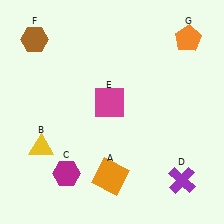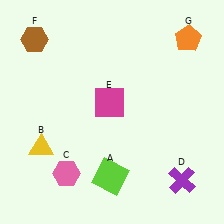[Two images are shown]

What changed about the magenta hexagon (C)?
In Image 1, C is magenta. In Image 2, it changed to pink.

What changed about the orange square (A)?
In Image 1, A is orange. In Image 2, it changed to lime.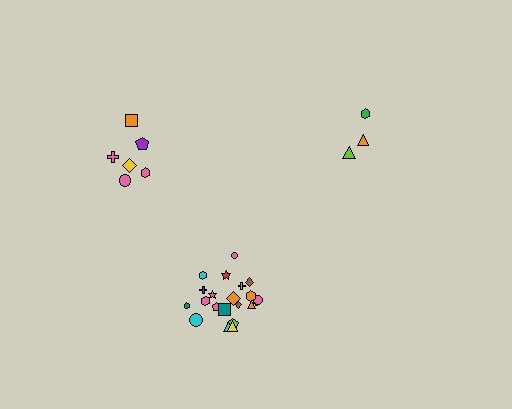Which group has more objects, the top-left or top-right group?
The top-left group.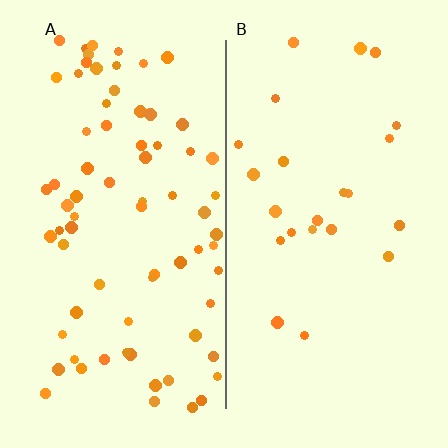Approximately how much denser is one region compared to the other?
Approximately 3.1× — region A over region B.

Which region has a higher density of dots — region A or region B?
A (the left).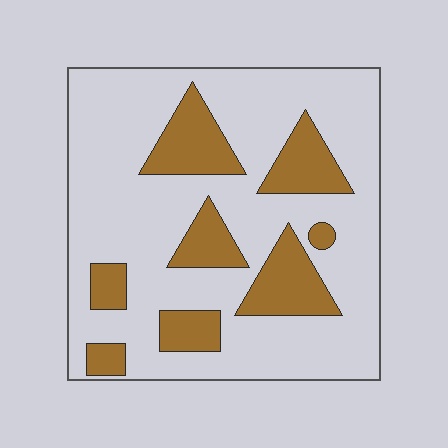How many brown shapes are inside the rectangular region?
8.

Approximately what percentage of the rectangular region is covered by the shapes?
Approximately 25%.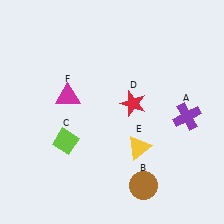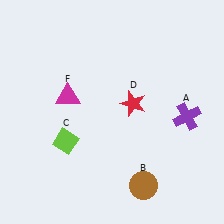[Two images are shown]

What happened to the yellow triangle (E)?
The yellow triangle (E) was removed in Image 2. It was in the bottom-right area of Image 1.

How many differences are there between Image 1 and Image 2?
There is 1 difference between the two images.